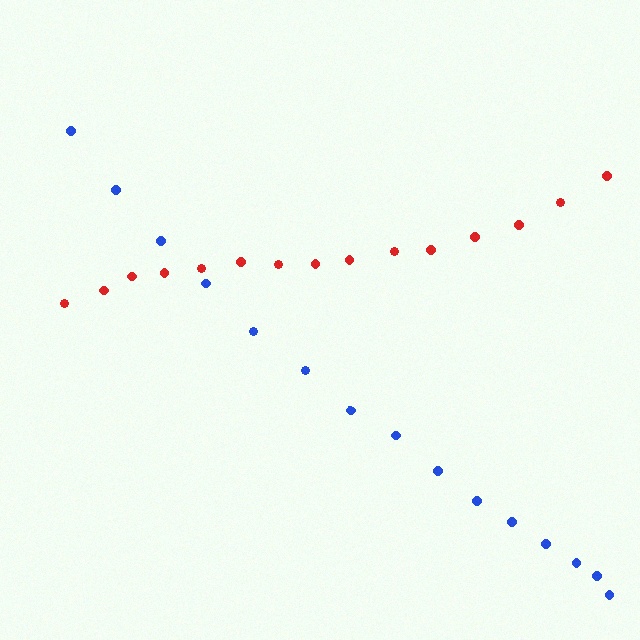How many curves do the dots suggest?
There are 2 distinct paths.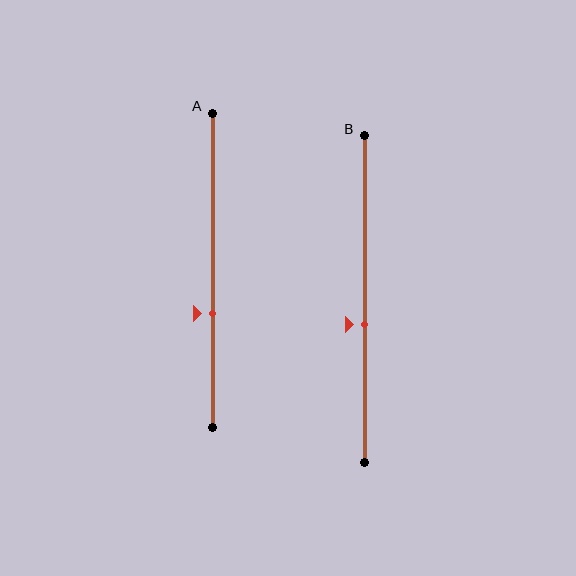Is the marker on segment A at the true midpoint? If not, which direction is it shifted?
No, the marker on segment A is shifted downward by about 14% of the segment length.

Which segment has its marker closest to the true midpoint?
Segment B has its marker closest to the true midpoint.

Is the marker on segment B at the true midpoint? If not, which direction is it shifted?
No, the marker on segment B is shifted downward by about 8% of the segment length.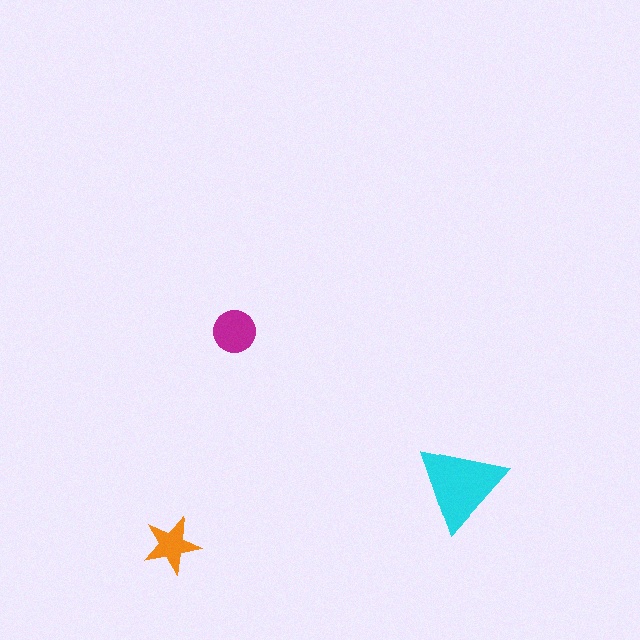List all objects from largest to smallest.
The cyan triangle, the magenta circle, the orange star.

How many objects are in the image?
There are 3 objects in the image.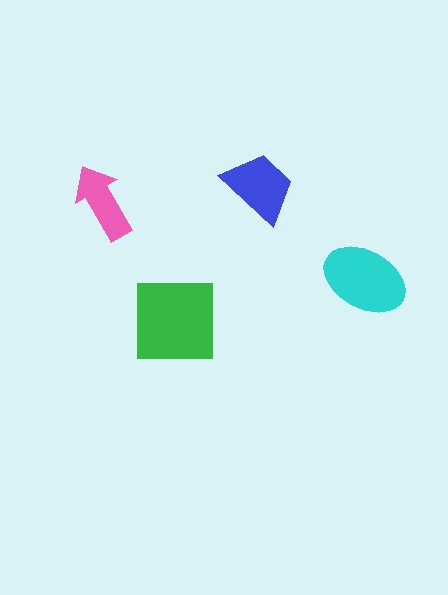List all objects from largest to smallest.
The green square, the cyan ellipse, the blue trapezoid, the pink arrow.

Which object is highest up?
The blue trapezoid is topmost.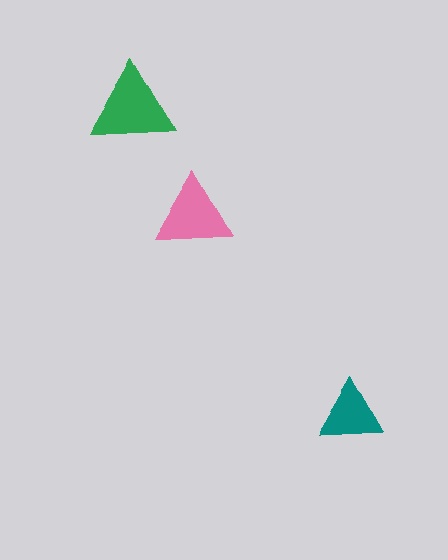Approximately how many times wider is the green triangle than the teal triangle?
About 1.5 times wider.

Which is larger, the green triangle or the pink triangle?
The green one.